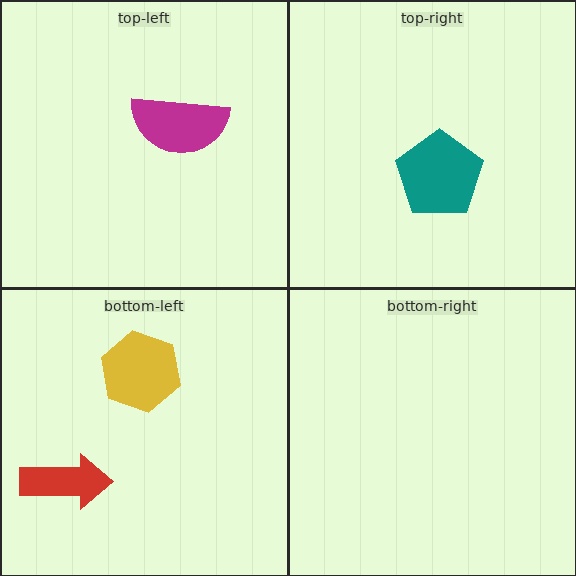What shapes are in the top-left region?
The magenta semicircle.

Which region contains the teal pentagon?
The top-right region.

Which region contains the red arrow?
The bottom-left region.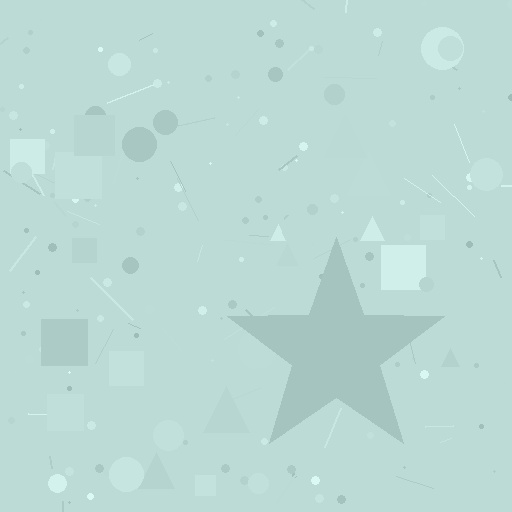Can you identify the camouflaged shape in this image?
The camouflaged shape is a star.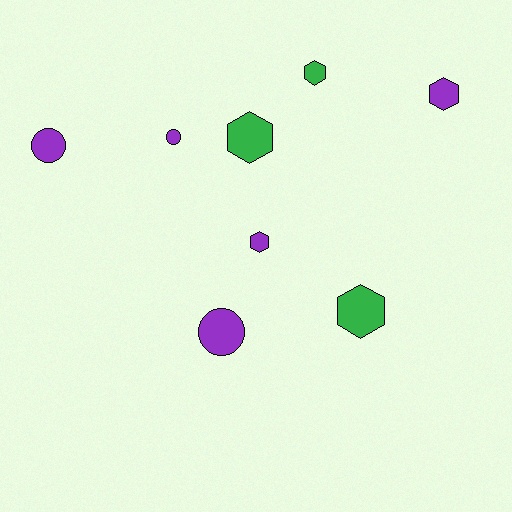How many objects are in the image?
There are 8 objects.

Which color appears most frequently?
Purple, with 5 objects.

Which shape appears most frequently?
Hexagon, with 5 objects.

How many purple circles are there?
There are 3 purple circles.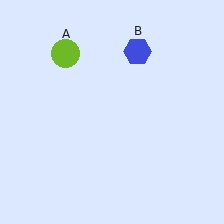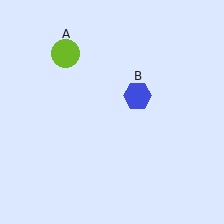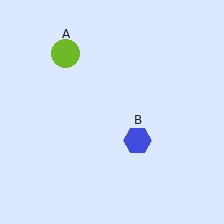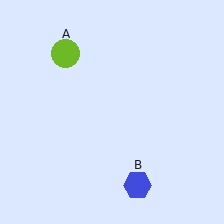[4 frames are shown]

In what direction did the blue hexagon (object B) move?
The blue hexagon (object B) moved down.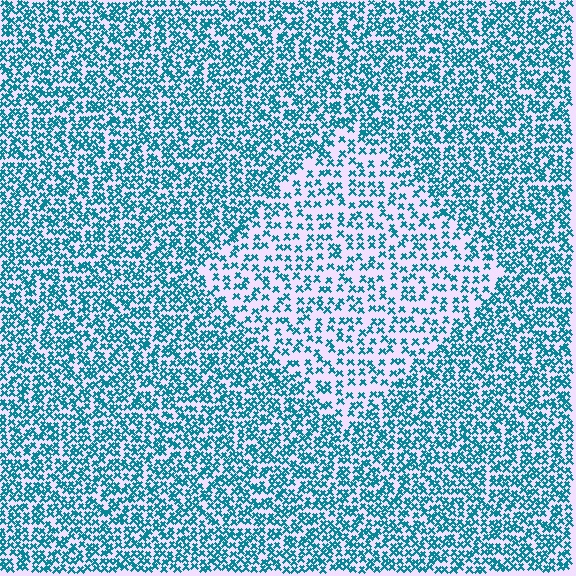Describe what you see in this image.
The image contains small teal elements arranged at two different densities. A diamond-shaped region is visible where the elements are less densely packed than the surrounding area.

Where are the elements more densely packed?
The elements are more densely packed outside the diamond boundary.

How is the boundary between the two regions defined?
The boundary is defined by a change in element density (approximately 1.9x ratio). All elements are the same color, size, and shape.